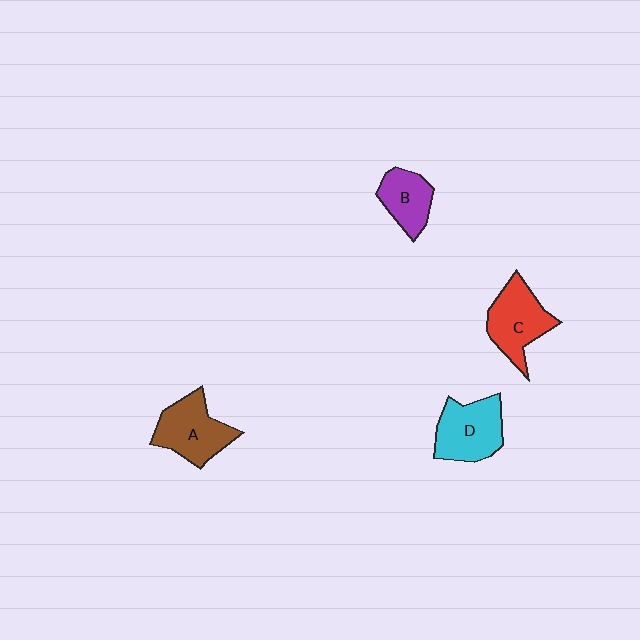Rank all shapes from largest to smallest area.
From largest to smallest: D (cyan), A (brown), C (red), B (purple).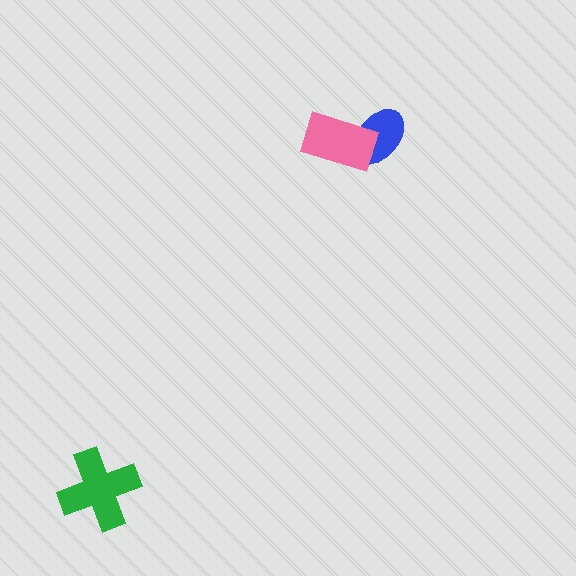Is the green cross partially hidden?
No, no other shape covers it.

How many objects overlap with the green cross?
0 objects overlap with the green cross.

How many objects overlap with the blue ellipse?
1 object overlaps with the blue ellipse.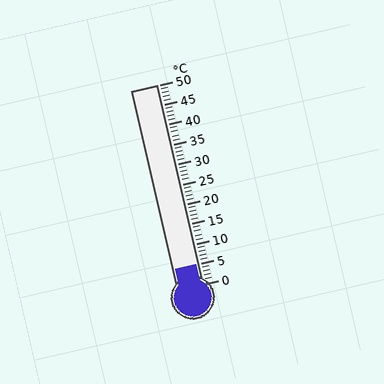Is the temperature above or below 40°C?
The temperature is below 40°C.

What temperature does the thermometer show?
The thermometer shows approximately 5°C.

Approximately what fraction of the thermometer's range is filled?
The thermometer is filled to approximately 10% of its range.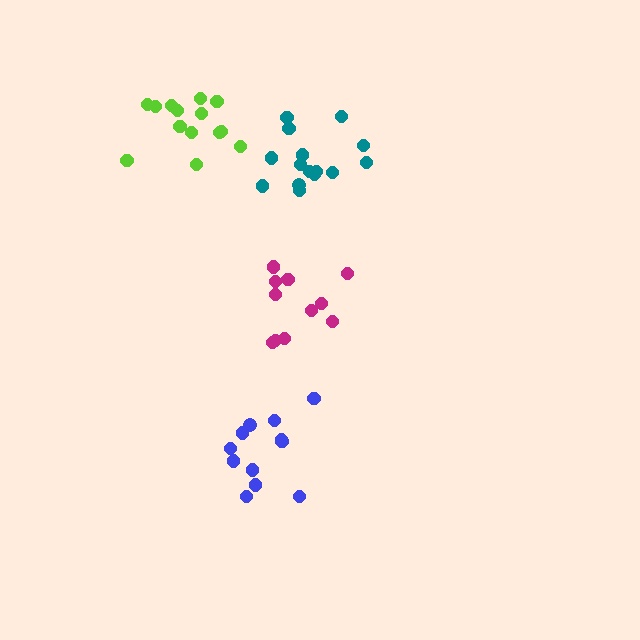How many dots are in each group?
Group 1: 16 dots, Group 2: 12 dots, Group 3: 14 dots, Group 4: 11 dots (53 total).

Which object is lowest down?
The blue cluster is bottommost.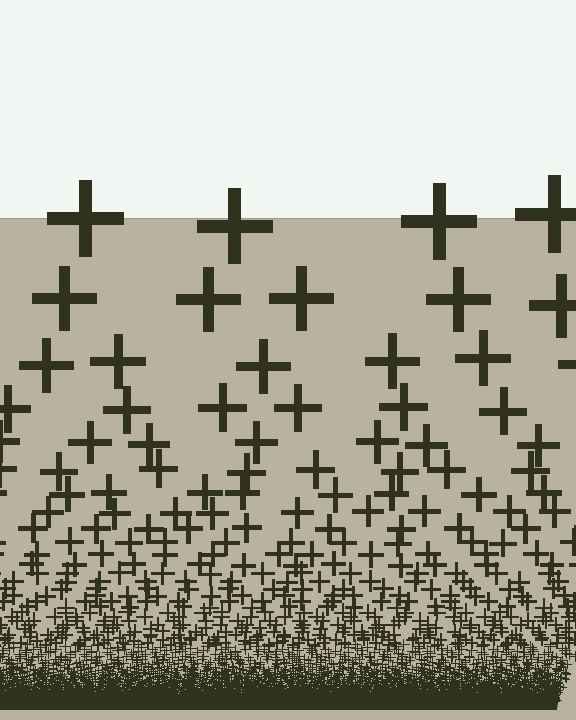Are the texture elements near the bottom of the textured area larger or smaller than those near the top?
Smaller. The gradient is inverted — elements near the bottom are smaller and denser.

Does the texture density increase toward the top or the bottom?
Density increases toward the bottom.